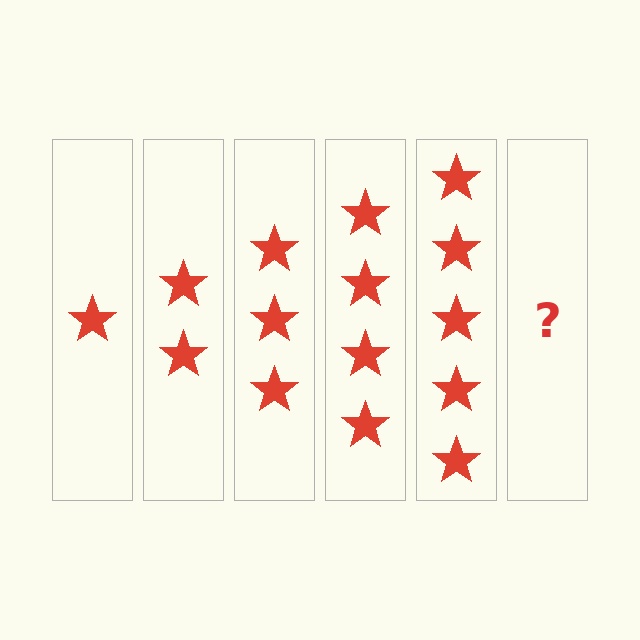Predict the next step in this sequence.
The next step is 6 stars.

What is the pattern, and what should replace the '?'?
The pattern is that each step adds one more star. The '?' should be 6 stars.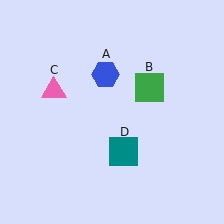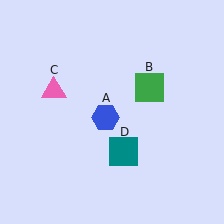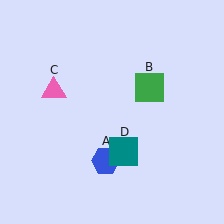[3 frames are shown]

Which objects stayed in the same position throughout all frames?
Green square (object B) and pink triangle (object C) and teal square (object D) remained stationary.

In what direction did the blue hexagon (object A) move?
The blue hexagon (object A) moved down.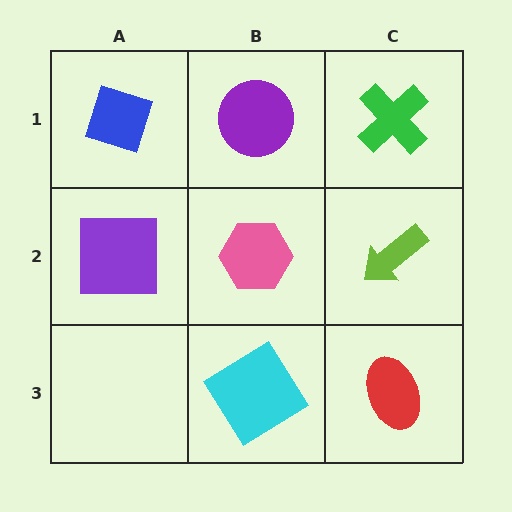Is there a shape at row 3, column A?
No, that cell is empty.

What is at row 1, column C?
A green cross.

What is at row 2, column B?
A pink hexagon.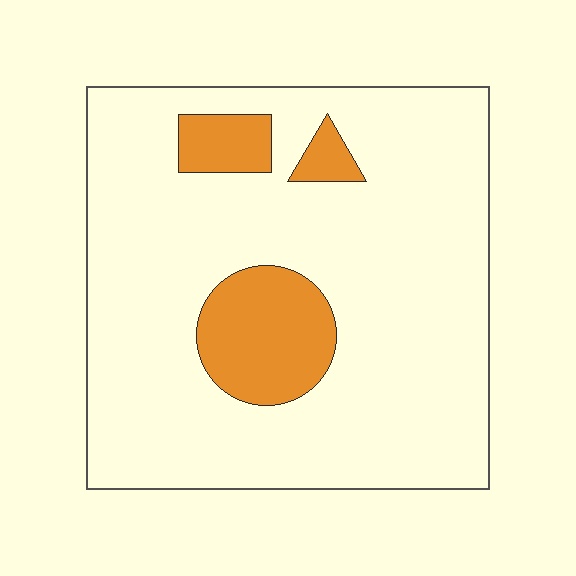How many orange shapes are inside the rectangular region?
3.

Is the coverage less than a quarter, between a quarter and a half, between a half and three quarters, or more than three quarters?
Less than a quarter.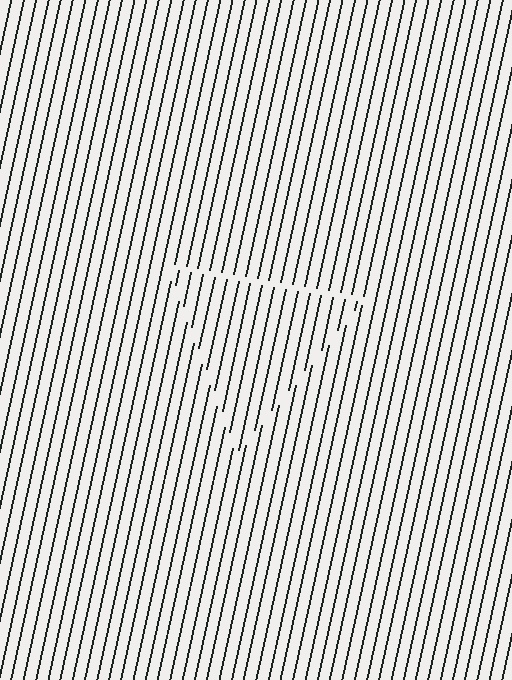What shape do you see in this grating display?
An illusory triangle. The interior of the shape contains the same grating, shifted by half a period — the contour is defined by the phase discontinuity where line-ends from the inner and outer gratings abut.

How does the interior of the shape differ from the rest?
The interior of the shape contains the same grating, shifted by half a period — the contour is defined by the phase discontinuity where line-ends from the inner and outer gratings abut.